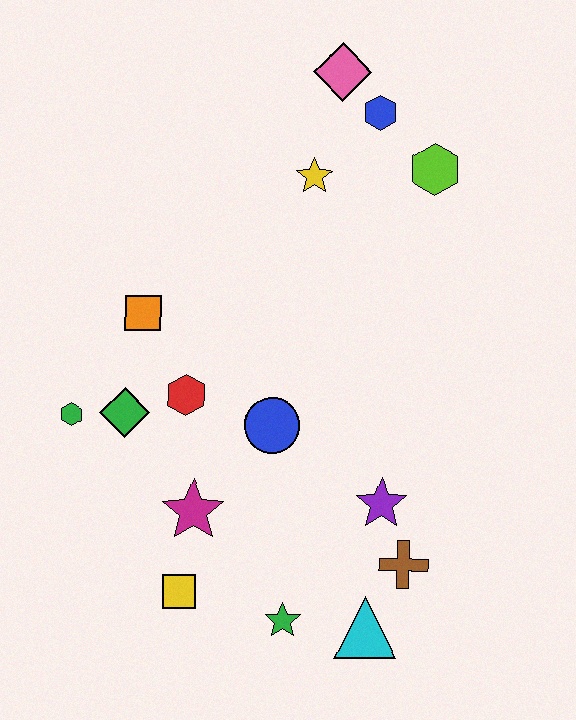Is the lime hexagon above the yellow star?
Yes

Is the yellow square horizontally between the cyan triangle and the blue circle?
No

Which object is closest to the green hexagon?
The green diamond is closest to the green hexagon.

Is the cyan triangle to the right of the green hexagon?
Yes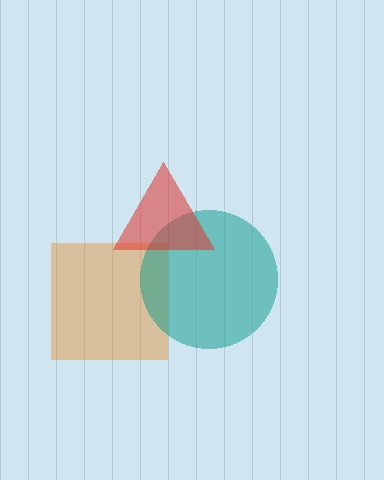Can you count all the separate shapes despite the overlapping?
Yes, there are 3 separate shapes.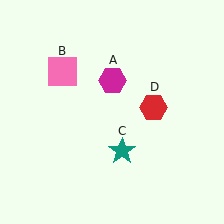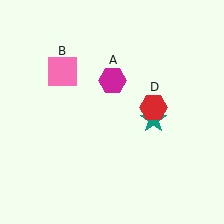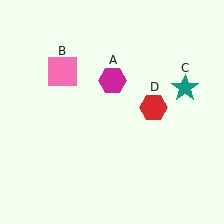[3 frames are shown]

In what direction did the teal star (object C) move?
The teal star (object C) moved up and to the right.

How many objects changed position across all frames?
1 object changed position: teal star (object C).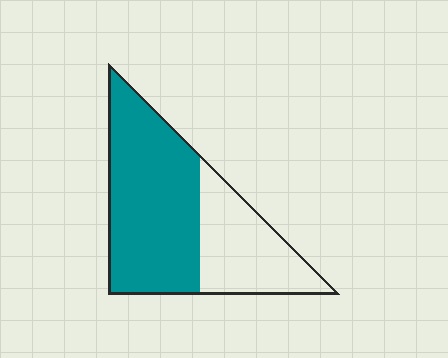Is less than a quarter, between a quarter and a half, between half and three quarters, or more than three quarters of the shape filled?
Between half and three quarters.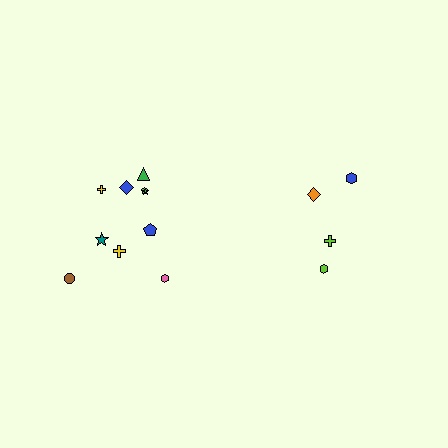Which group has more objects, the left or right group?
The left group.